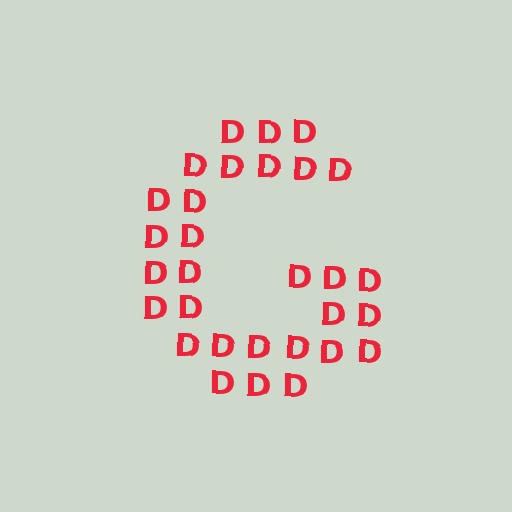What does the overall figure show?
The overall figure shows the letter G.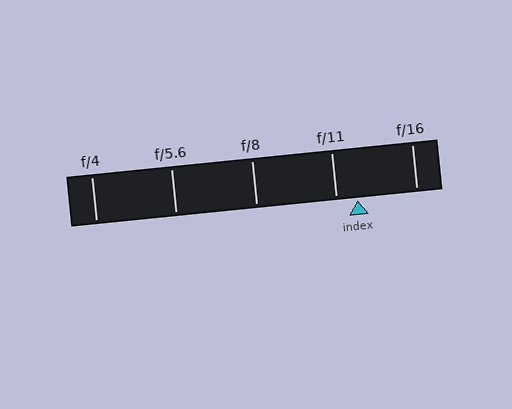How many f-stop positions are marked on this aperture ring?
There are 5 f-stop positions marked.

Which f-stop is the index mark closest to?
The index mark is closest to f/11.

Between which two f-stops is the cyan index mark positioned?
The index mark is between f/11 and f/16.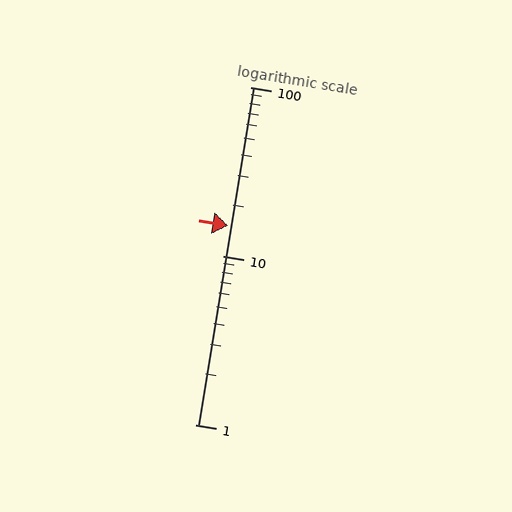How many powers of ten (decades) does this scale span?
The scale spans 2 decades, from 1 to 100.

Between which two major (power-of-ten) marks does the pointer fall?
The pointer is between 10 and 100.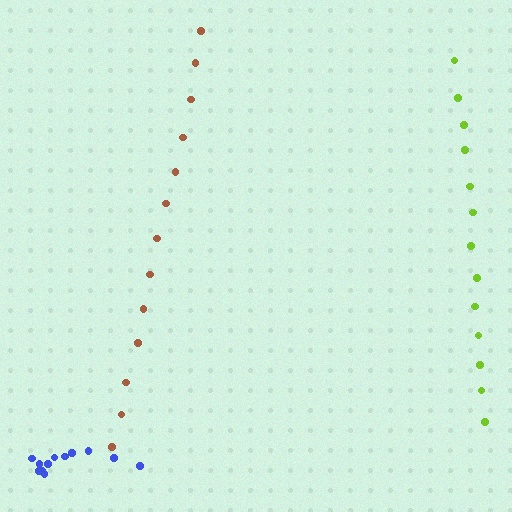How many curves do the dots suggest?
There are 3 distinct paths.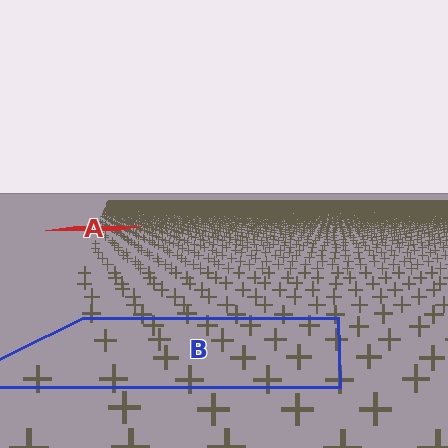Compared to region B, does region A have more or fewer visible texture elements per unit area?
Region A has more texture elements per unit area — they are packed more densely because it is farther away.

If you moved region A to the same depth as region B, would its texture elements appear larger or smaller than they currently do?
They would appear larger. At a closer depth, the same texture elements are projected at a bigger on-screen size.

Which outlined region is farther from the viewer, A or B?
Region A is farther from the viewer — the texture elements inside it appear smaller and more densely packed.